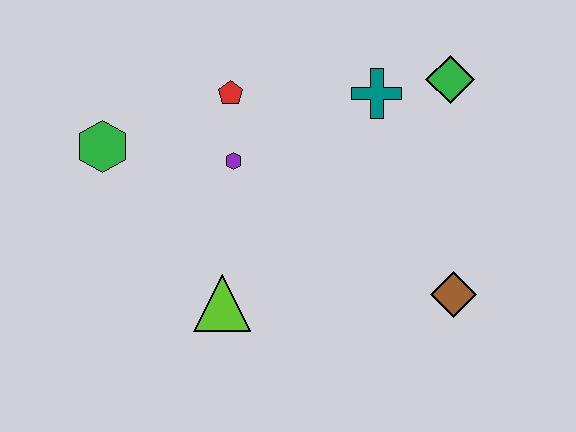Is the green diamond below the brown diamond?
No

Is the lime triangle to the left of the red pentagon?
Yes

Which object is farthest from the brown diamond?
The green hexagon is farthest from the brown diamond.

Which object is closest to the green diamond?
The teal cross is closest to the green diamond.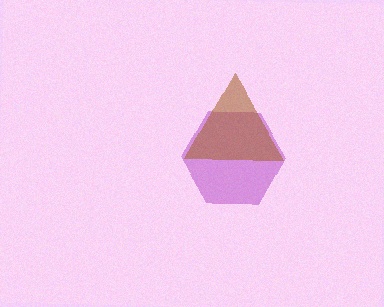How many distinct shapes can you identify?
There are 2 distinct shapes: a purple hexagon, a brown triangle.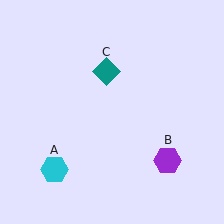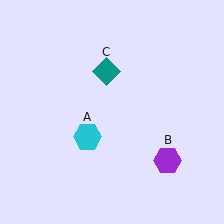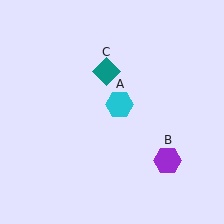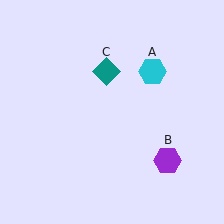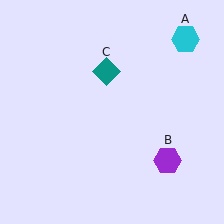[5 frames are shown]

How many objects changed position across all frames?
1 object changed position: cyan hexagon (object A).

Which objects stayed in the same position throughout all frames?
Purple hexagon (object B) and teal diamond (object C) remained stationary.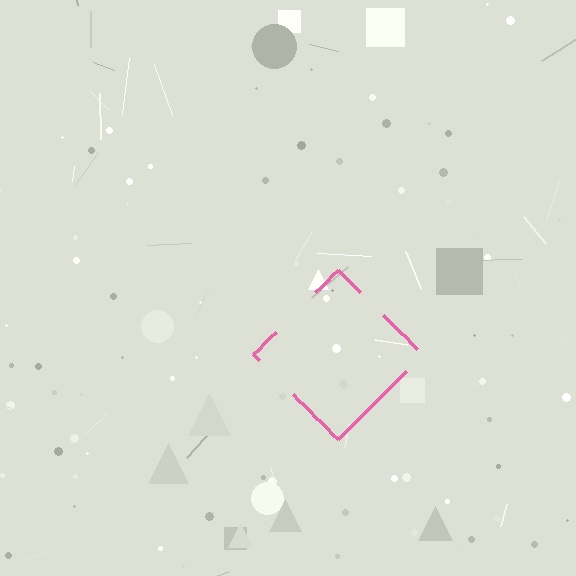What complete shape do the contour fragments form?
The contour fragments form a diamond.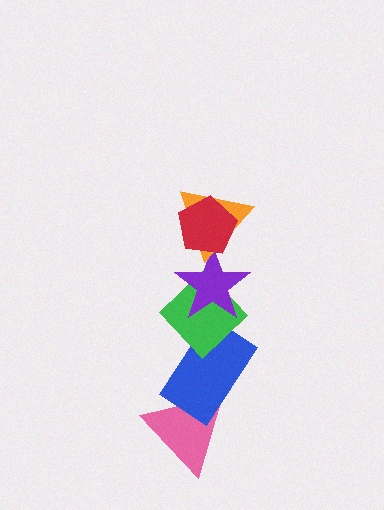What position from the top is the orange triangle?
The orange triangle is 2nd from the top.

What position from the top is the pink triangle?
The pink triangle is 6th from the top.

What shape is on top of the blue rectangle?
The green diamond is on top of the blue rectangle.